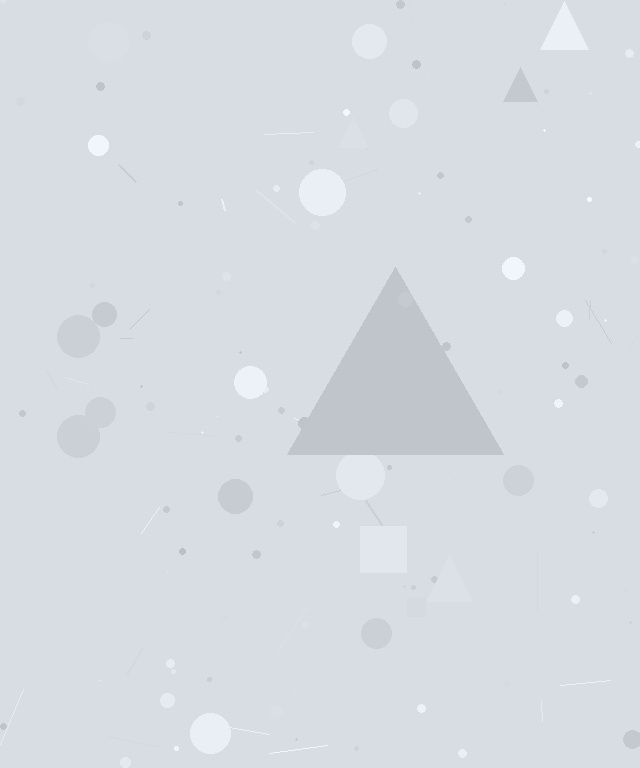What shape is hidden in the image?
A triangle is hidden in the image.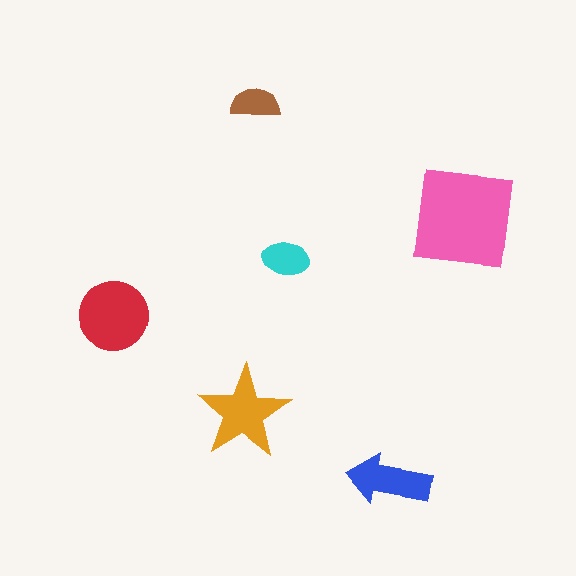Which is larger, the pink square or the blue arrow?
The pink square.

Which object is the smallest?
The brown semicircle.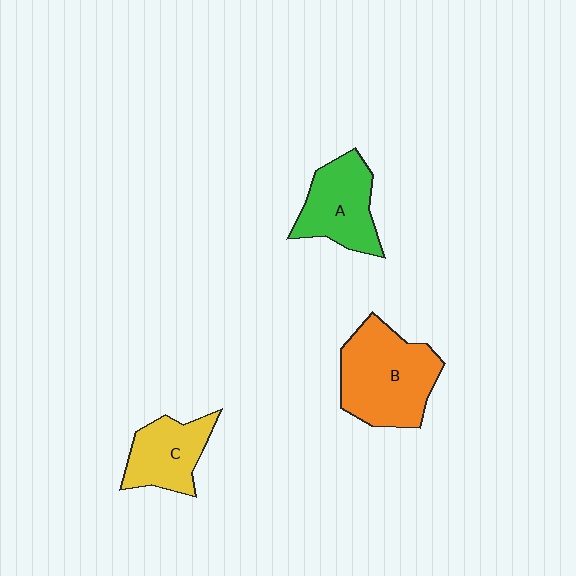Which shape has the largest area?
Shape B (orange).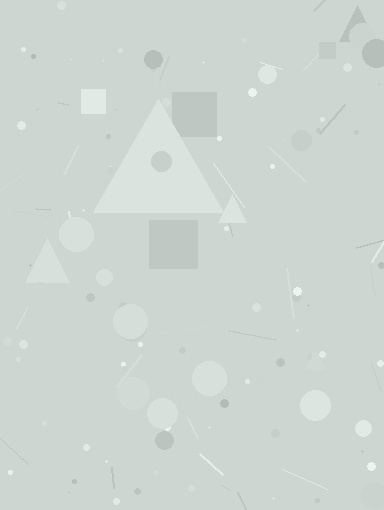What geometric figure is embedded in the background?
A triangle is embedded in the background.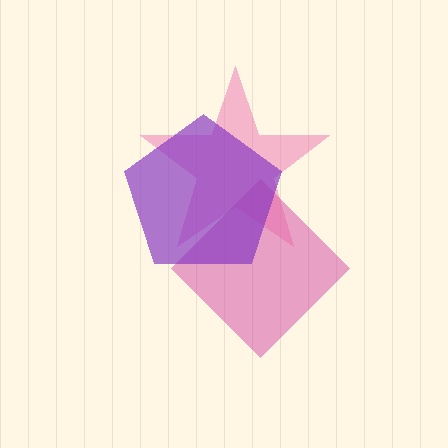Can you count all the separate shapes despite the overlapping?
Yes, there are 3 separate shapes.